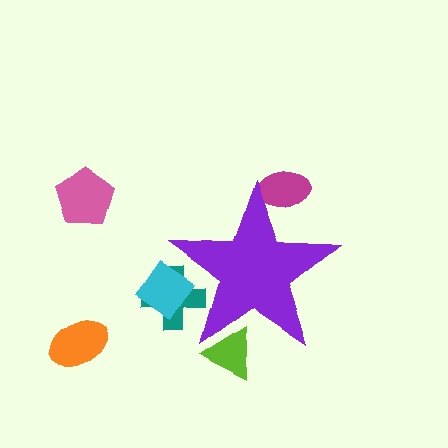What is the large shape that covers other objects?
A purple star.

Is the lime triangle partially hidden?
Yes, the lime triangle is partially hidden behind the purple star.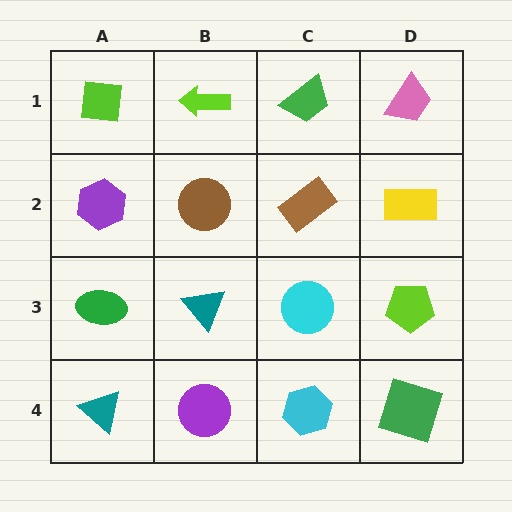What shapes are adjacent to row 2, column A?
A lime square (row 1, column A), a green ellipse (row 3, column A), a brown circle (row 2, column B).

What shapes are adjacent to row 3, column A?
A purple hexagon (row 2, column A), a teal triangle (row 4, column A), a teal triangle (row 3, column B).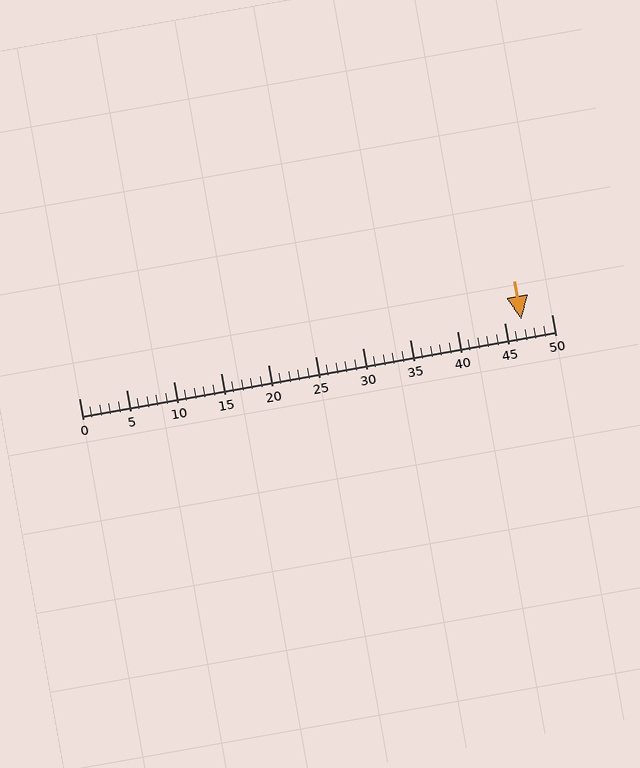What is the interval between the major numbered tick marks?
The major tick marks are spaced 5 units apart.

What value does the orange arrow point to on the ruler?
The orange arrow points to approximately 47.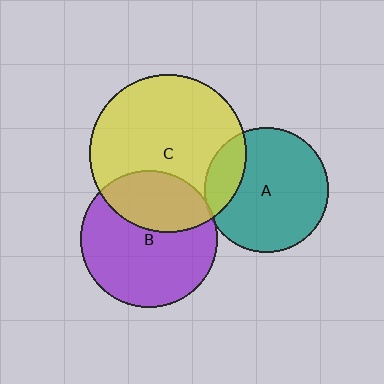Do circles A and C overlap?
Yes.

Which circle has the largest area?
Circle C (yellow).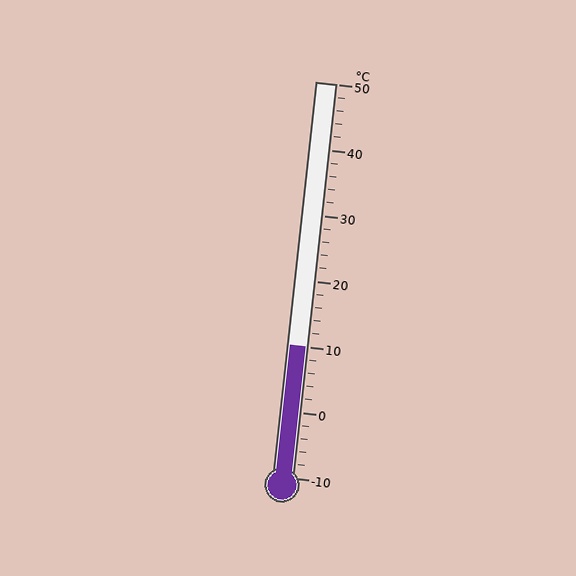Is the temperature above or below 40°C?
The temperature is below 40°C.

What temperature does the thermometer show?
The thermometer shows approximately 10°C.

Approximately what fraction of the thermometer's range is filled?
The thermometer is filled to approximately 35% of its range.